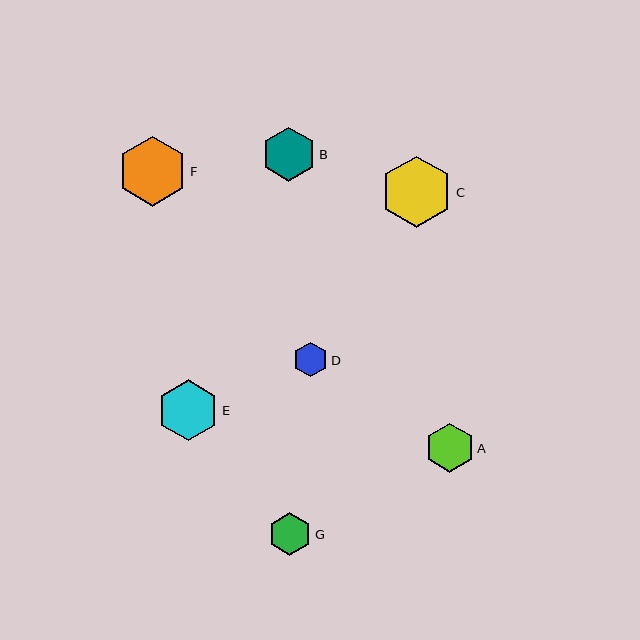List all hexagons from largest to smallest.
From largest to smallest: C, F, E, B, A, G, D.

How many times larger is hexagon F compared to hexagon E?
Hexagon F is approximately 1.1 times the size of hexagon E.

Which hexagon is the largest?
Hexagon C is the largest with a size of approximately 72 pixels.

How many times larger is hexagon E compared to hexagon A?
Hexagon E is approximately 1.2 times the size of hexagon A.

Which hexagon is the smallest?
Hexagon D is the smallest with a size of approximately 34 pixels.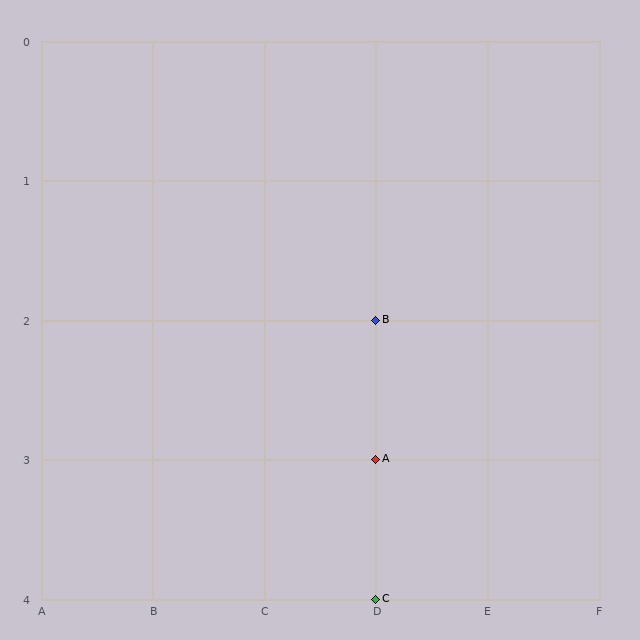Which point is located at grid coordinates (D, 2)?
Point B is at (D, 2).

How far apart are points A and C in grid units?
Points A and C are 1 row apart.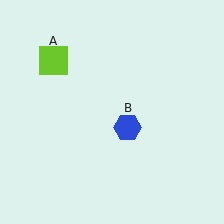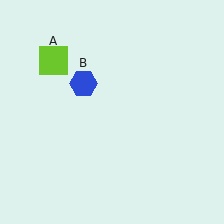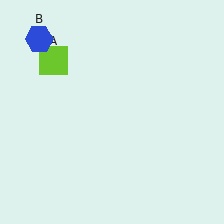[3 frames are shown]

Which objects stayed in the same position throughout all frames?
Lime square (object A) remained stationary.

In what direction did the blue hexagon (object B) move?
The blue hexagon (object B) moved up and to the left.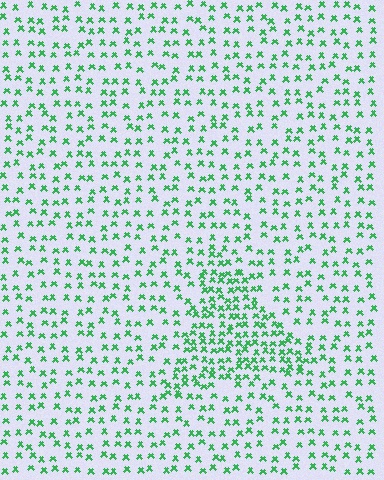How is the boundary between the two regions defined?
The boundary is defined by a change in element density (approximately 2.0x ratio). All elements are the same color, size, and shape.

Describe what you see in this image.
The image contains small green elements arranged at two different densities. A triangle-shaped region is visible where the elements are more densely packed than the surrounding area.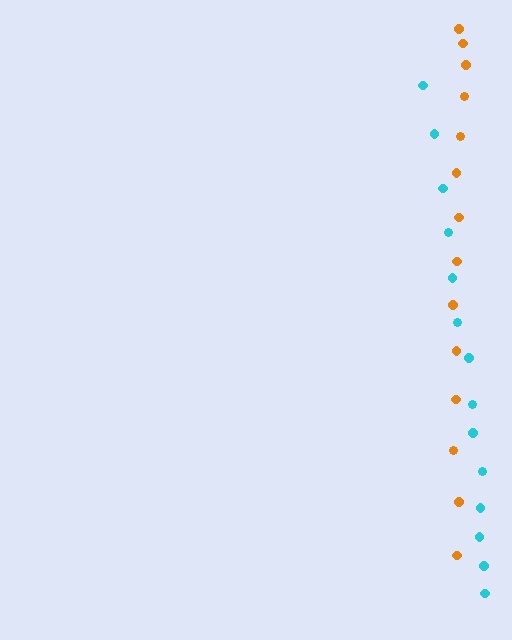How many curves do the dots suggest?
There are 2 distinct paths.